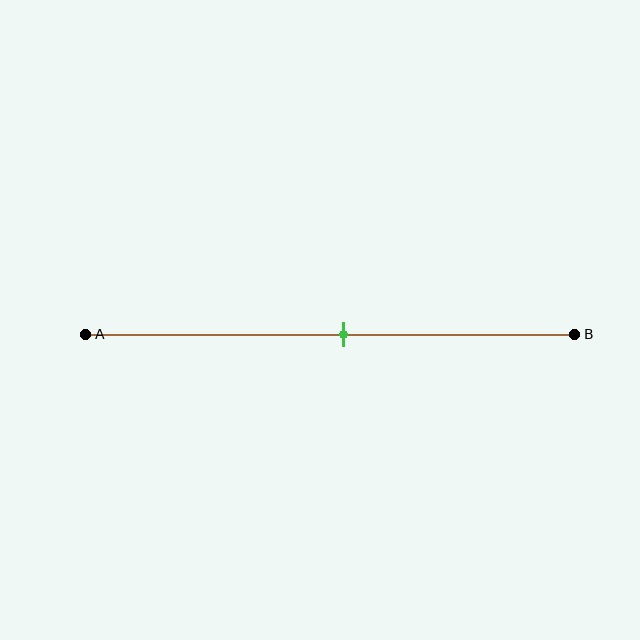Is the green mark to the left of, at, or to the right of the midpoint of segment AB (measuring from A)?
The green mark is approximately at the midpoint of segment AB.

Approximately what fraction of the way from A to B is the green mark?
The green mark is approximately 55% of the way from A to B.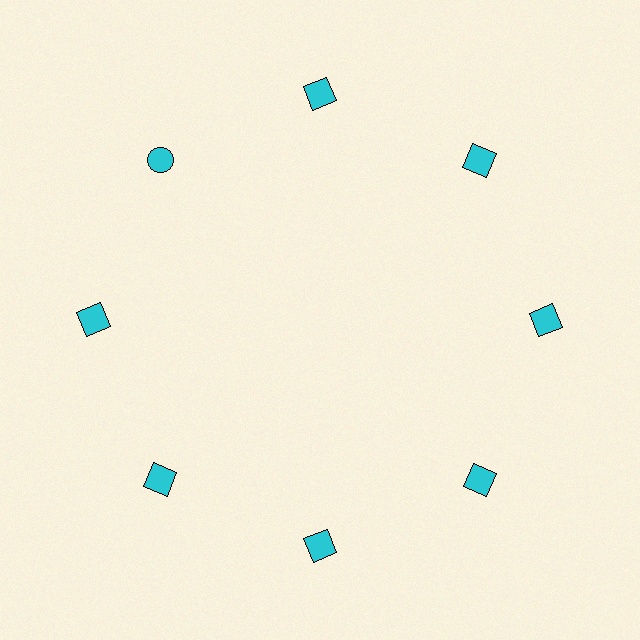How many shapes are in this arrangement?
There are 8 shapes arranged in a ring pattern.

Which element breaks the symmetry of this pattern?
The cyan circle at roughly the 10 o'clock position breaks the symmetry. All other shapes are cyan squares.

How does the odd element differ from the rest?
It has a different shape: circle instead of square.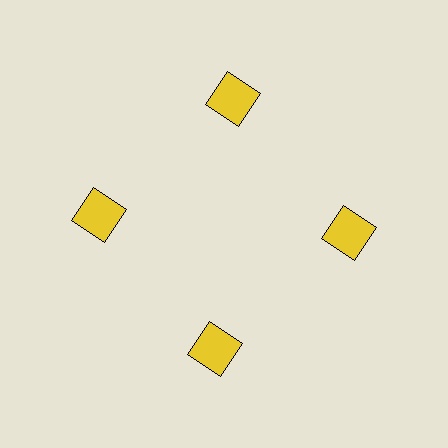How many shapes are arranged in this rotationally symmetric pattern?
There are 4 shapes, arranged in 4 groups of 1.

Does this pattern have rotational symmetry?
Yes, this pattern has 4-fold rotational symmetry. It looks the same after rotating 90 degrees around the center.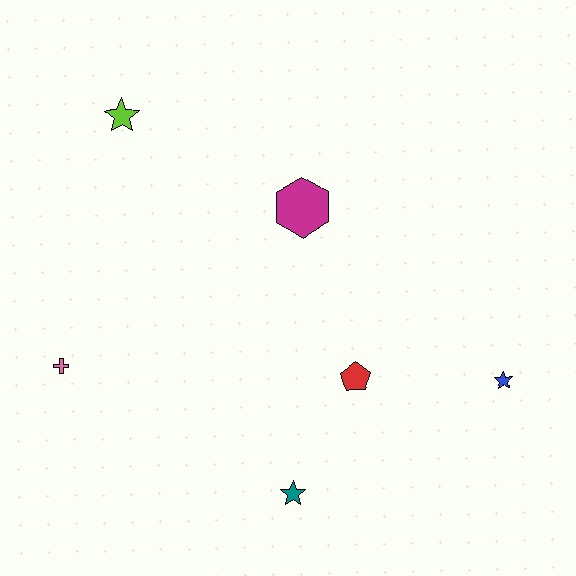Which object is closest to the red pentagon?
The teal star is closest to the red pentagon.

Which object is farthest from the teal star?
The lime star is farthest from the teal star.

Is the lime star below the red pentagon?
No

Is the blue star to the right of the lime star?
Yes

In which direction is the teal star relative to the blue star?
The teal star is to the left of the blue star.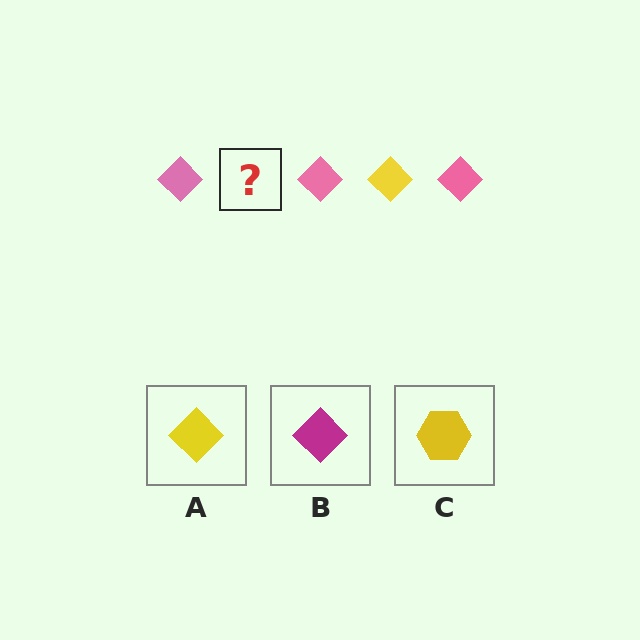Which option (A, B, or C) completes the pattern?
A.